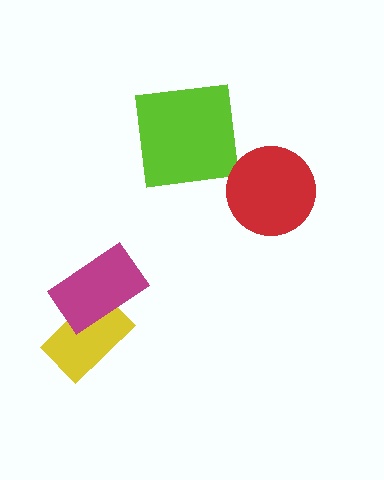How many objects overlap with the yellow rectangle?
1 object overlaps with the yellow rectangle.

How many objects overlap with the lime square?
0 objects overlap with the lime square.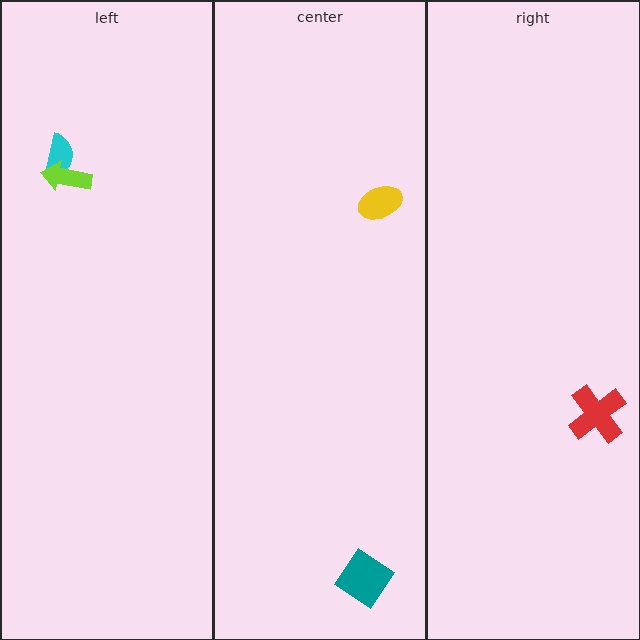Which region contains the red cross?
The right region.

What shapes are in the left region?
The cyan semicircle, the lime arrow.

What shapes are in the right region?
The red cross.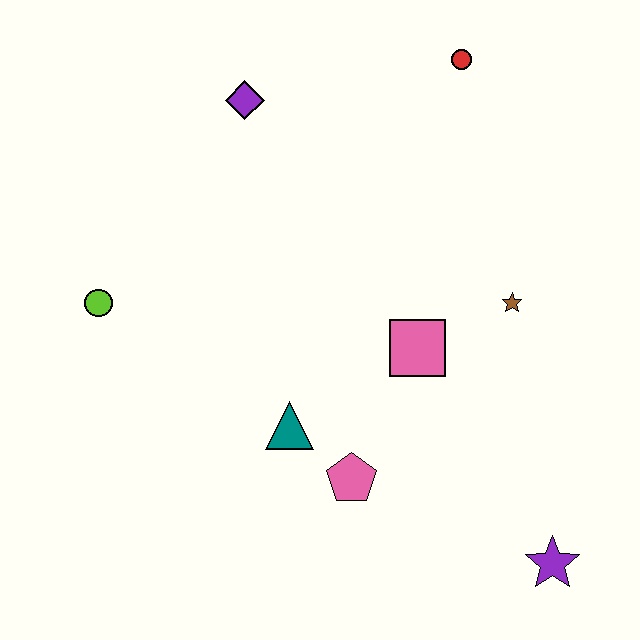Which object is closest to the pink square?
The brown star is closest to the pink square.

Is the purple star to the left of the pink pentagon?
No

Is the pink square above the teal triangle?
Yes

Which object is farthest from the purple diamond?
The purple star is farthest from the purple diamond.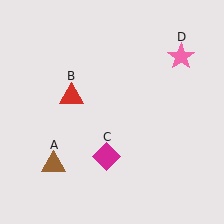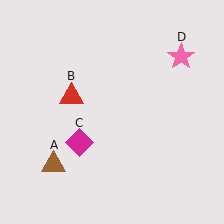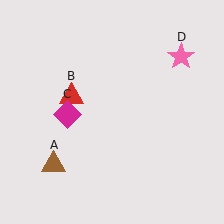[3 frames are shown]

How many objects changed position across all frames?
1 object changed position: magenta diamond (object C).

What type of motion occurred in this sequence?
The magenta diamond (object C) rotated clockwise around the center of the scene.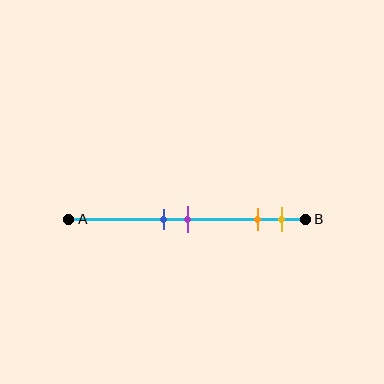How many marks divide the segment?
There are 4 marks dividing the segment.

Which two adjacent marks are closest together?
The blue and purple marks are the closest adjacent pair.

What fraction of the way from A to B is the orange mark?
The orange mark is approximately 80% (0.8) of the way from A to B.